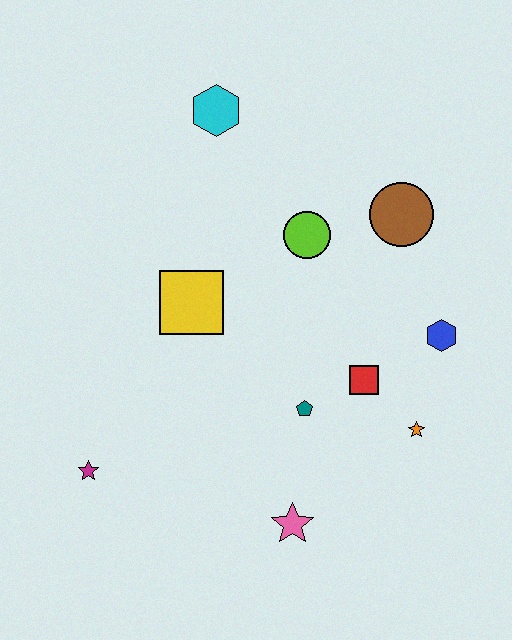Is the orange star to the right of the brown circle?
Yes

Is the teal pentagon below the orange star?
No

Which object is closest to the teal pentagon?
The red square is closest to the teal pentagon.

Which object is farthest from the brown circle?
The magenta star is farthest from the brown circle.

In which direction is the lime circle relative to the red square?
The lime circle is above the red square.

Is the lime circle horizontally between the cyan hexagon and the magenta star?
No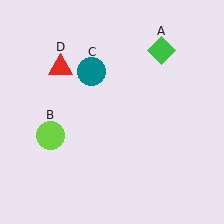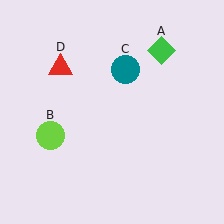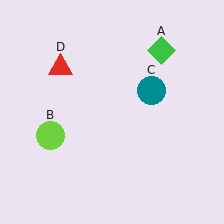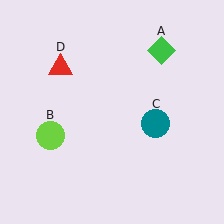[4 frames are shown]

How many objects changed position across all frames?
1 object changed position: teal circle (object C).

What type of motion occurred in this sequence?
The teal circle (object C) rotated clockwise around the center of the scene.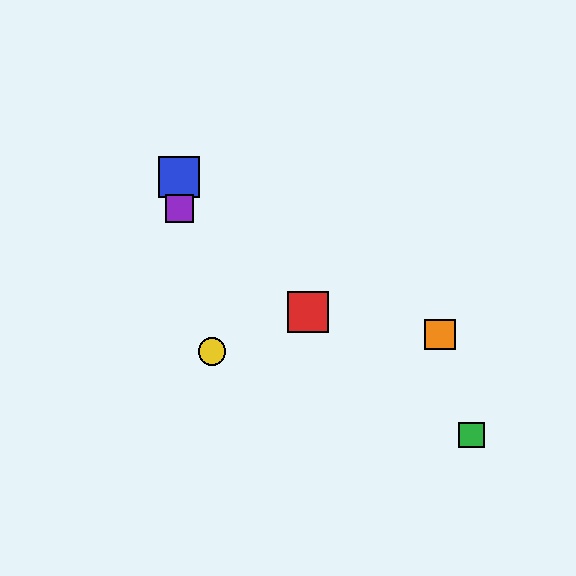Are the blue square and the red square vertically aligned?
No, the blue square is at x≈179 and the red square is at x≈308.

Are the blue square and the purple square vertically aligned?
Yes, both are at x≈179.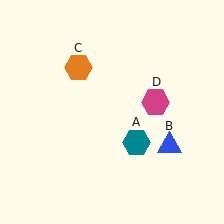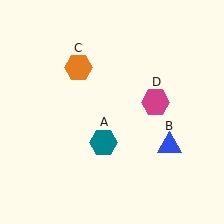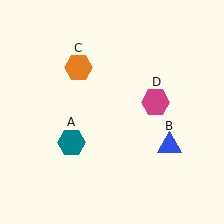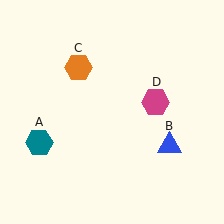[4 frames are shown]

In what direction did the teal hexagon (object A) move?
The teal hexagon (object A) moved left.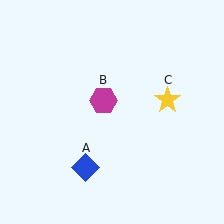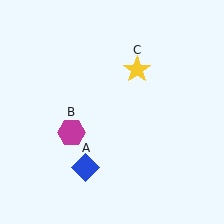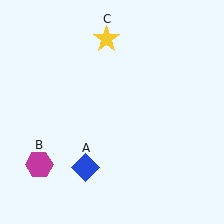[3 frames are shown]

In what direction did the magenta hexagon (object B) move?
The magenta hexagon (object B) moved down and to the left.